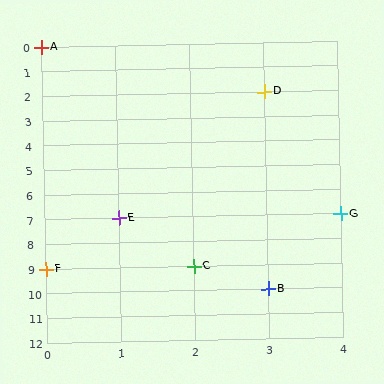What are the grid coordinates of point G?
Point G is at grid coordinates (4, 7).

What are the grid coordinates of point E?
Point E is at grid coordinates (1, 7).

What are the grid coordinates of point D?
Point D is at grid coordinates (3, 2).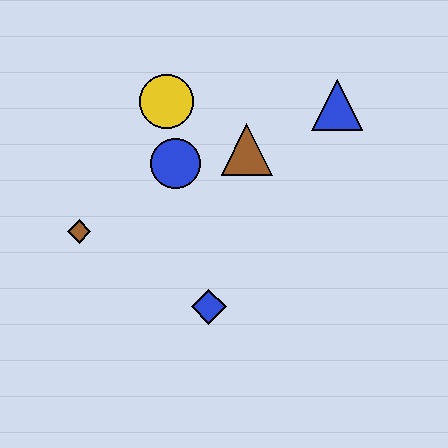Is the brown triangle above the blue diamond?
Yes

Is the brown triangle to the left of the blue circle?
No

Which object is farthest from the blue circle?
The blue triangle is farthest from the blue circle.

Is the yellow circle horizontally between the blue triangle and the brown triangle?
No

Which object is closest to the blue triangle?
The brown triangle is closest to the blue triangle.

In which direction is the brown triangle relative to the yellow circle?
The brown triangle is to the right of the yellow circle.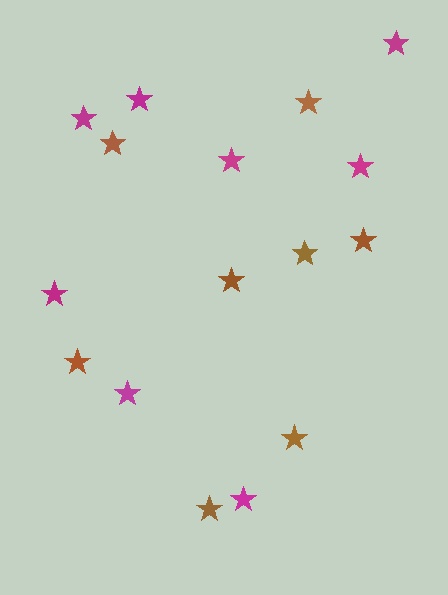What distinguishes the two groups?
There are 2 groups: one group of magenta stars (8) and one group of brown stars (8).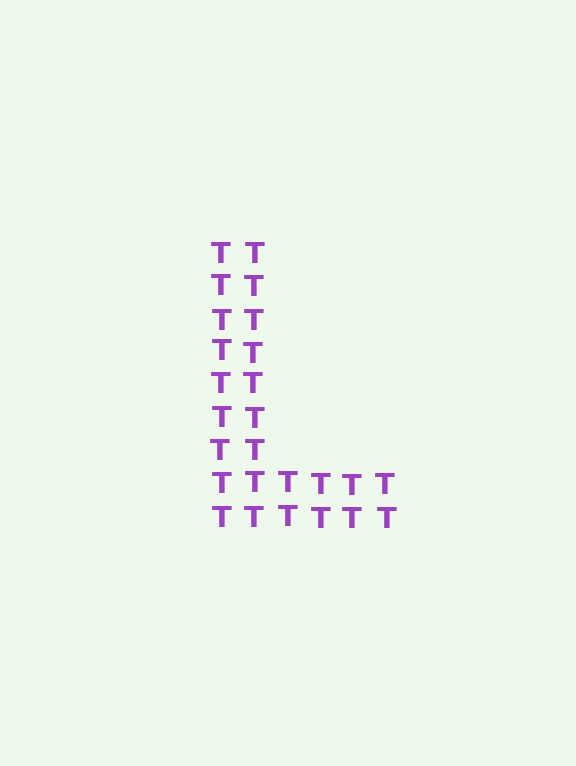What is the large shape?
The large shape is the letter L.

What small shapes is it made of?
It is made of small letter T's.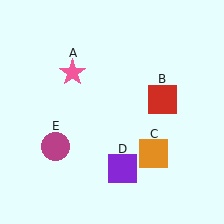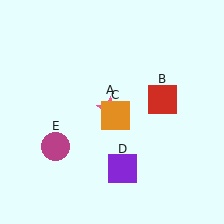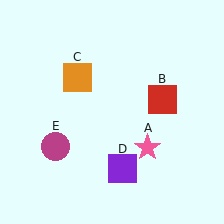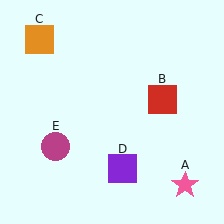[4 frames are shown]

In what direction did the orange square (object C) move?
The orange square (object C) moved up and to the left.